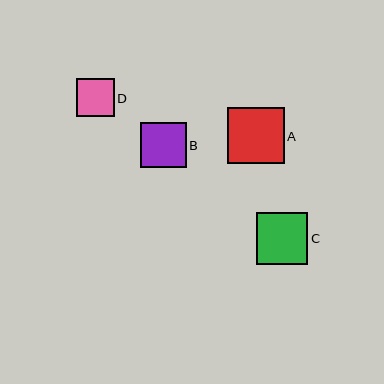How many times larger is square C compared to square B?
Square C is approximately 1.1 times the size of square B.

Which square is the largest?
Square A is the largest with a size of approximately 56 pixels.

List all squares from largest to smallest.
From largest to smallest: A, C, B, D.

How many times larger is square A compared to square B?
Square A is approximately 1.2 times the size of square B.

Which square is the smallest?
Square D is the smallest with a size of approximately 37 pixels.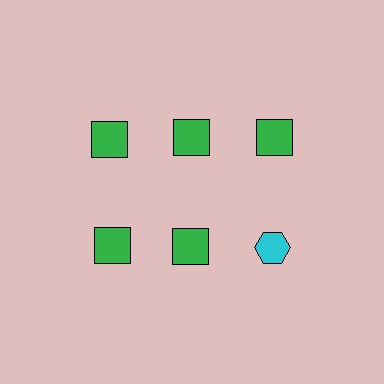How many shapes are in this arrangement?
There are 6 shapes arranged in a grid pattern.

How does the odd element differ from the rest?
It differs in both color (cyan instead of green) and shape (hexagon instead of square).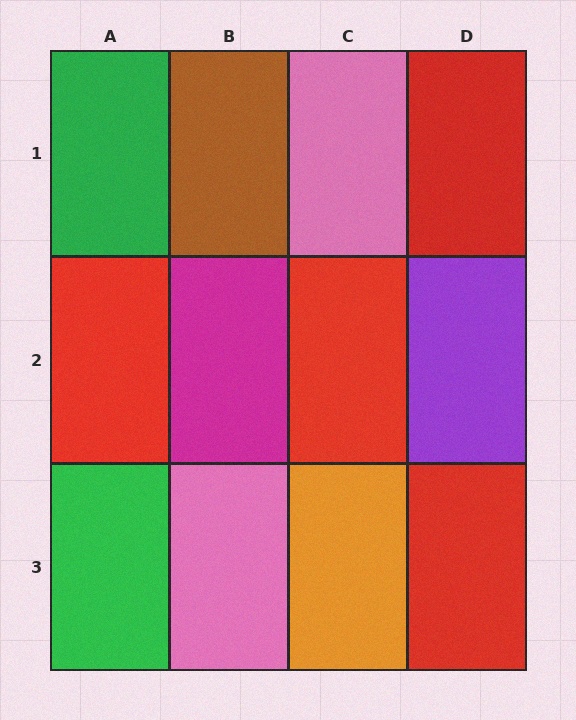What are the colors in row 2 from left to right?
Red, magenta, red, purple.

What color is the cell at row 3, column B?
Pink.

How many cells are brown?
1 cell is brown.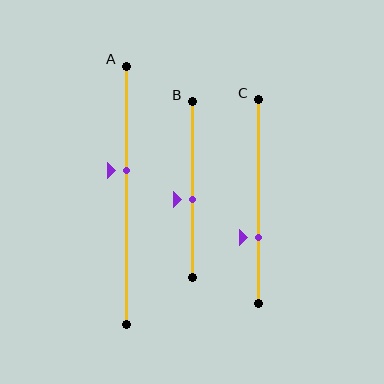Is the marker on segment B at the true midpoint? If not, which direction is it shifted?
No, the marker on segment B is shifted downward by about 6% of the segment length.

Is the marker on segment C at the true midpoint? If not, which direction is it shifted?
No, the marker on segment C is shifted downward by about 17% of the segment length.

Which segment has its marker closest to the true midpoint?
Segment B has its marker closest to the true midpoint.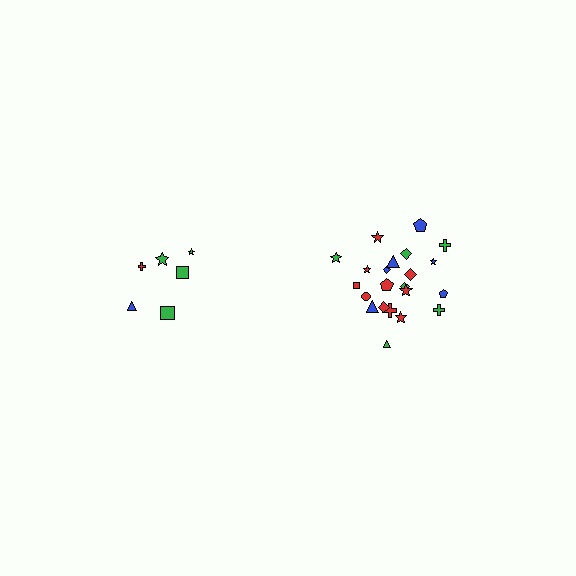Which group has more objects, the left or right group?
The right group.